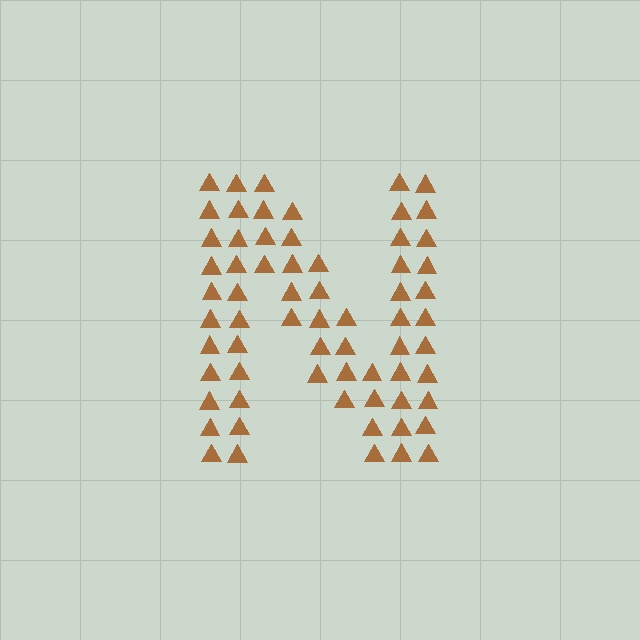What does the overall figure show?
The overall figure shows the letter N.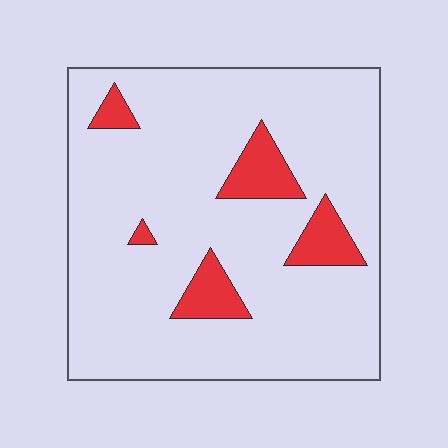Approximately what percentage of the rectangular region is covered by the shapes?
Approximately 10%.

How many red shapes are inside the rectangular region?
5.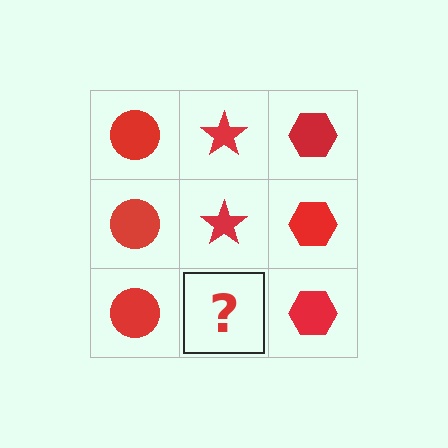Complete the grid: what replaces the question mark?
The question mark should be replaced with a red star.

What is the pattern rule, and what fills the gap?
The rule is that each column has a consistent shape. The gap should be filled with a red star.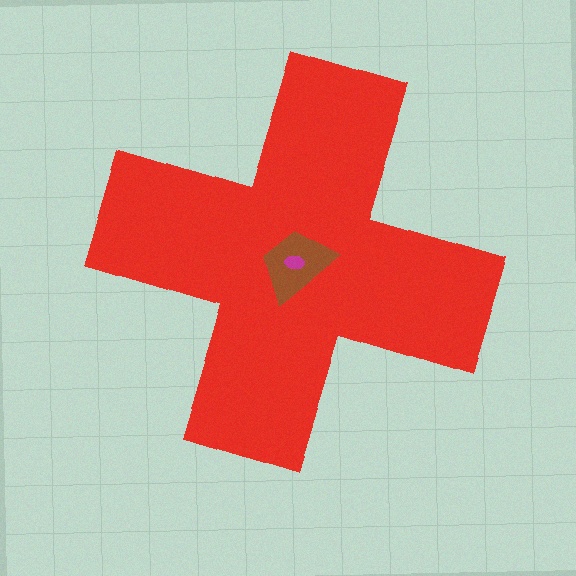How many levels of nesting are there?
3.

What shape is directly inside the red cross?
The brown trapezoid.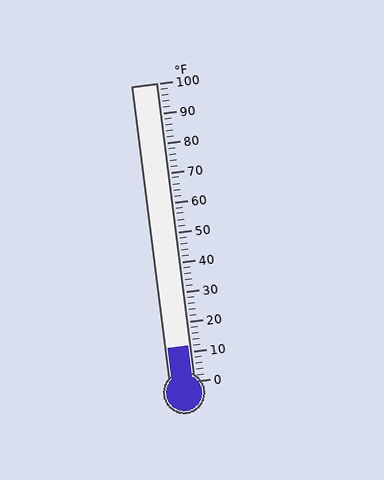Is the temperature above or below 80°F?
The temperature is below 80°F.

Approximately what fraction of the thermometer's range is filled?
The thermometer is filled to approximately 10% of its range.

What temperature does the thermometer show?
The thermometer shows approximately 12°F.